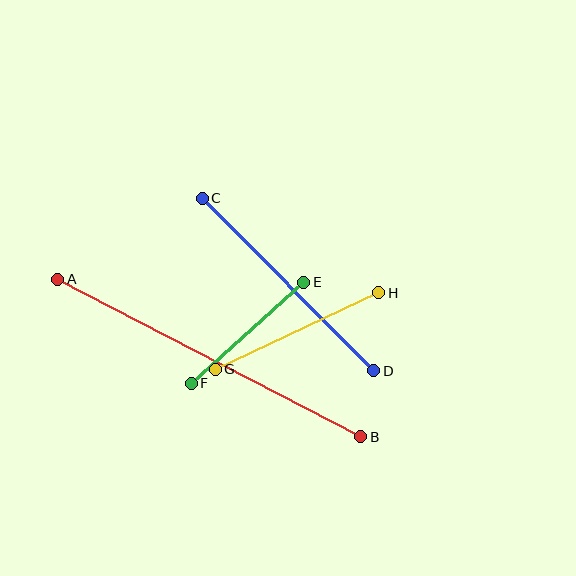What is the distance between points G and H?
The distance is approximately 180 pixels.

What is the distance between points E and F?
The distance is approximately 151 pixels.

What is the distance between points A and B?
The distance is approximately 342 pixels.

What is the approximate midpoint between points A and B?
The midpoint is at approximately (209, 358) pixels.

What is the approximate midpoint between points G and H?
The midpoint is at approximately (297, 331) pixels.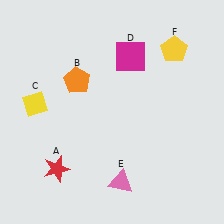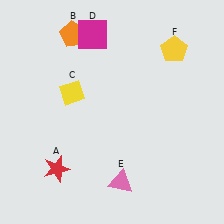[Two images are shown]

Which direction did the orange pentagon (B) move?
The orange pentagon (B) moved up.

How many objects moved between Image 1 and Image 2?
3 objects moved between the two images.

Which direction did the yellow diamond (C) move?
The yellow diamond (C) moved right.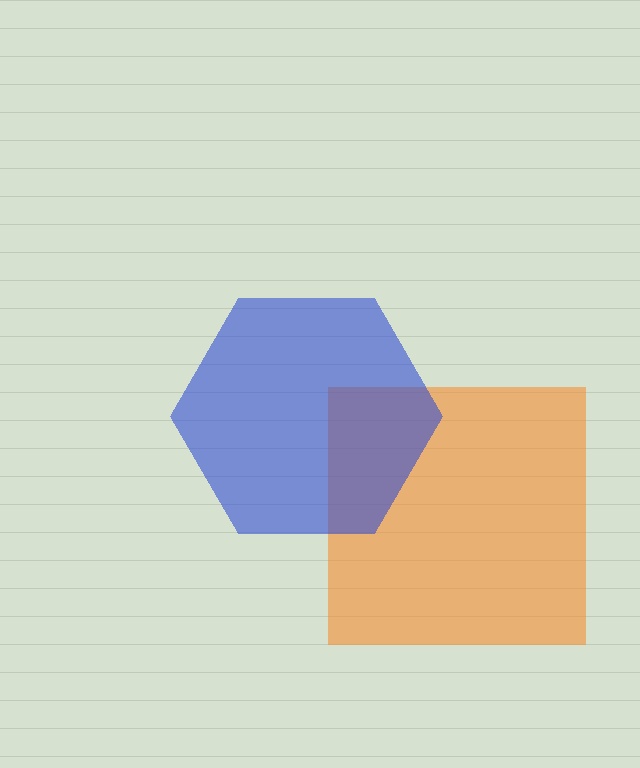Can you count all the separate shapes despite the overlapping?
Yes, there are 2 separate shapes.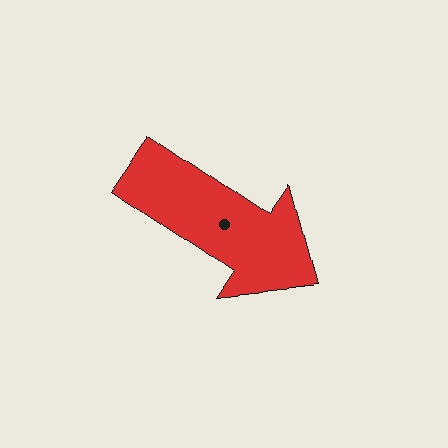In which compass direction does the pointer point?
Southeast.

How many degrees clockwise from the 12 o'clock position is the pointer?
Approximately 124 degrees.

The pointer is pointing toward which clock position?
Roughly 4 o'clock.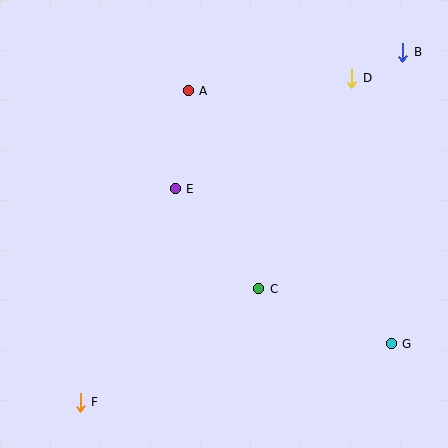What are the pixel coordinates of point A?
Point A is at (188, 91).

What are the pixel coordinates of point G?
Point G is at (391, 344).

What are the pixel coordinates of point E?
Point E is at (175, 189).